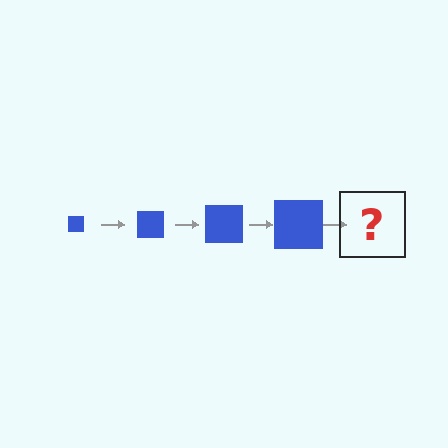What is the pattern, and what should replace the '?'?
The pattern is that the square gets progressively larger each step. The '?' should be a blue square, larger than the previous one.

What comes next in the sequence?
The next element should be a blue square, larger than the previous one.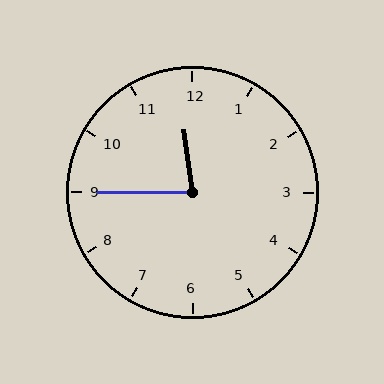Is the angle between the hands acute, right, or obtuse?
It is acute.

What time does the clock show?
11:45.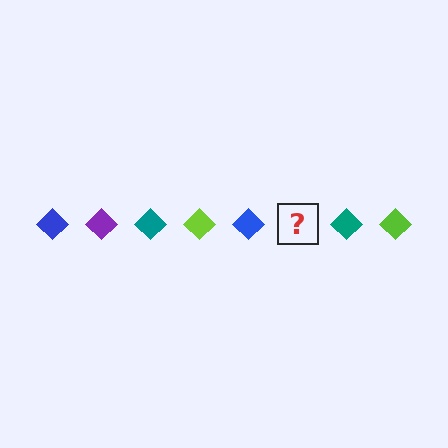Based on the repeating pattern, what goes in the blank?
The blank should be a purple diamond.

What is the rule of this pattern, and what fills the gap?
The rule is that the pattern cycles through blue, purple, teal, lime diamonds. The gap should be filled with a purple diamond.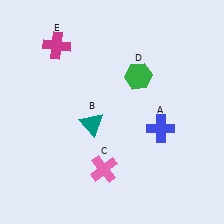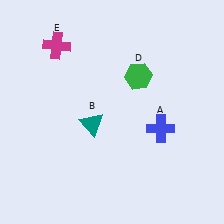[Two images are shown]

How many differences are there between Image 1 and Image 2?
There is 1 difference between the two images.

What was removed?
The pink cross (C) was removed in Image 2.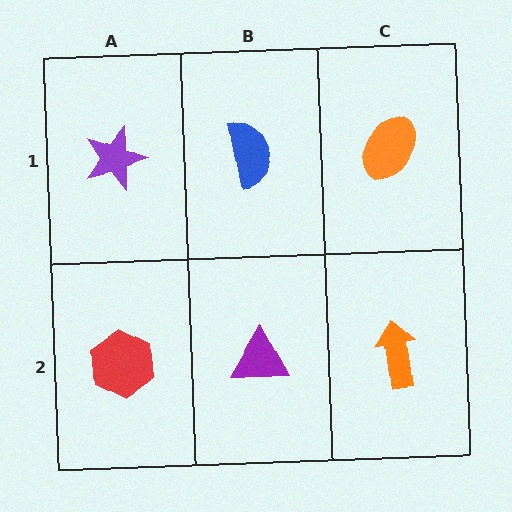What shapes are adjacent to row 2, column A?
A purple star (row 1, column A), a purple triangle (row 2, column B).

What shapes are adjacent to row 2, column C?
An orange ellipse (row 1, column C), a purple triangle (row 2, column B).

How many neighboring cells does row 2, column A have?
2.